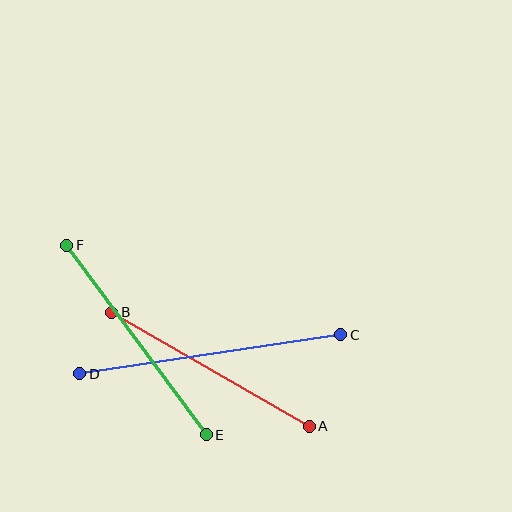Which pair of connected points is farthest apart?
Points C and D are farthest apart.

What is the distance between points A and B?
The distance is approximately 228 pixels.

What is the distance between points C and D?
The distance is approximately 264 pixels.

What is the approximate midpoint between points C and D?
The midpoint is at approximately (210, 354) pixels.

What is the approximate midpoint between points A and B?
The midpoint is at approximately (210, 369) pixels.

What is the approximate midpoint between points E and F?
The midpoint is at approximately (136, 340) pixels.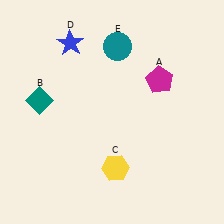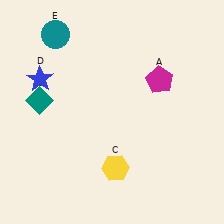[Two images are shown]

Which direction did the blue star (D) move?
The blue star (D) moved down.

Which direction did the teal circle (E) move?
The teal circle (E) moved left.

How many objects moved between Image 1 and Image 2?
2 objects moved between the two images.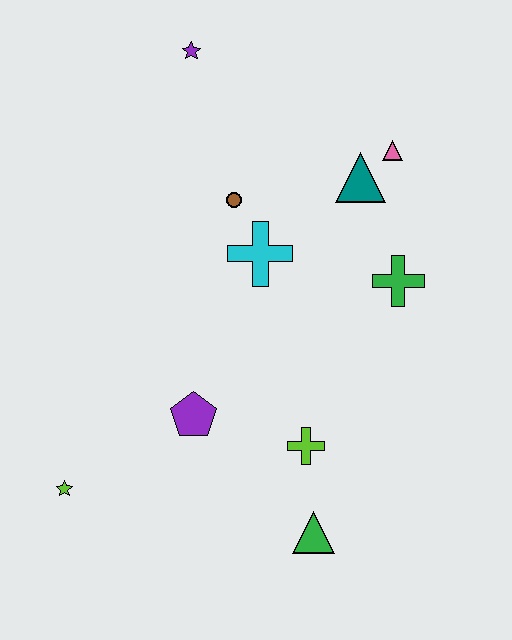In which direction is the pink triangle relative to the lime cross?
The pink triangle is above the lime cross.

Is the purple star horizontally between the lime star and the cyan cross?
Yes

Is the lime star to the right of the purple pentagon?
No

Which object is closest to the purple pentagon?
The lime cross is closest to the purple pentagon.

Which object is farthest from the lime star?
The pink triangle is farthest from the lime star.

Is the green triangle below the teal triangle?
Yes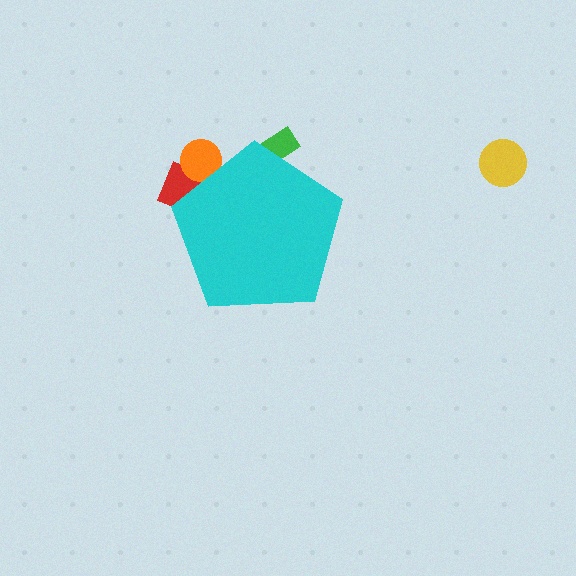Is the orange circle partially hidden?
Yes, the orange circle is partially hidden behind the cyan pentagon.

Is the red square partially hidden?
Yes, the red square is partially hidden behind the cyan pentagon.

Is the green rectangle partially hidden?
Yes, the green rectangle is partially hidden behind the cyan pentagon.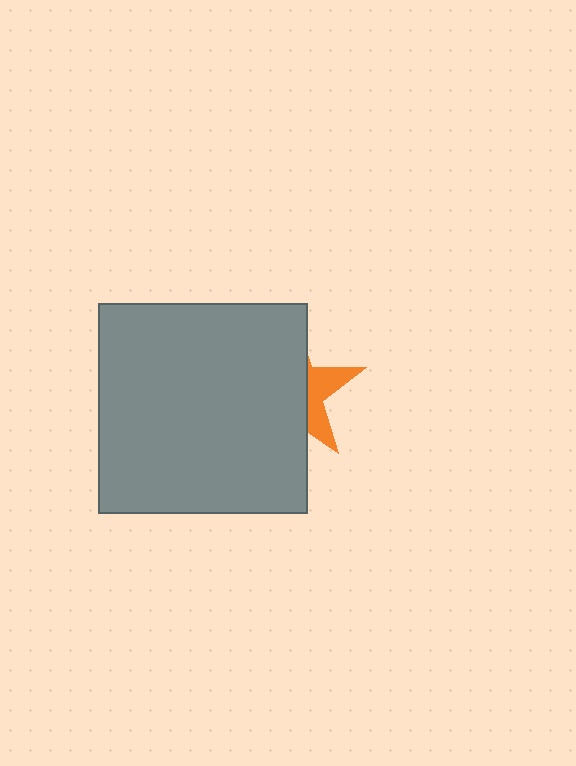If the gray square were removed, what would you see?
You would see the complete orange star.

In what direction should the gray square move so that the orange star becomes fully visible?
The gray square should move left. That is the shortest direction to clear the overlap and leave the orange star fully visible.